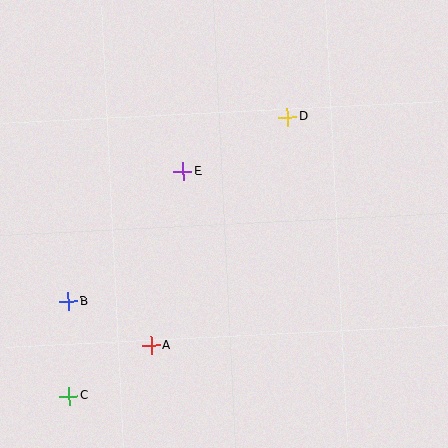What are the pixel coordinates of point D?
Point D is at (287, 117).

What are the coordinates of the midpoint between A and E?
The midpoint between A and E is at (167, 259).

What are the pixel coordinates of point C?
Point C is at (69, 396).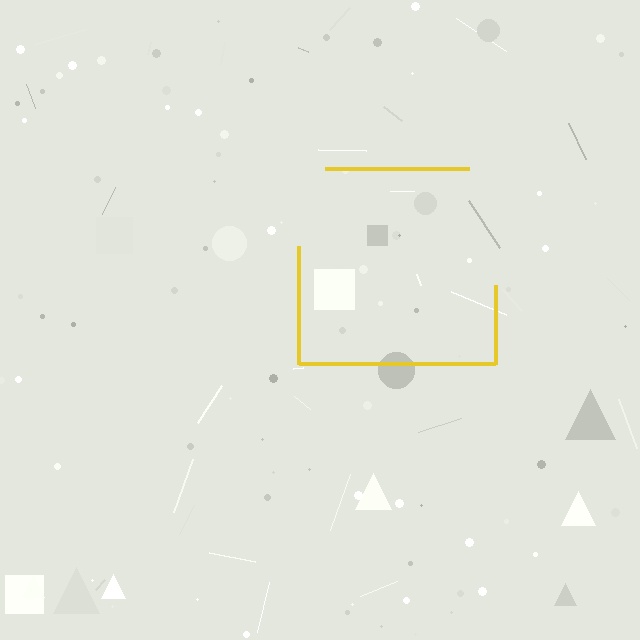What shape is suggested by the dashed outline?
The dashed outline suggests a square.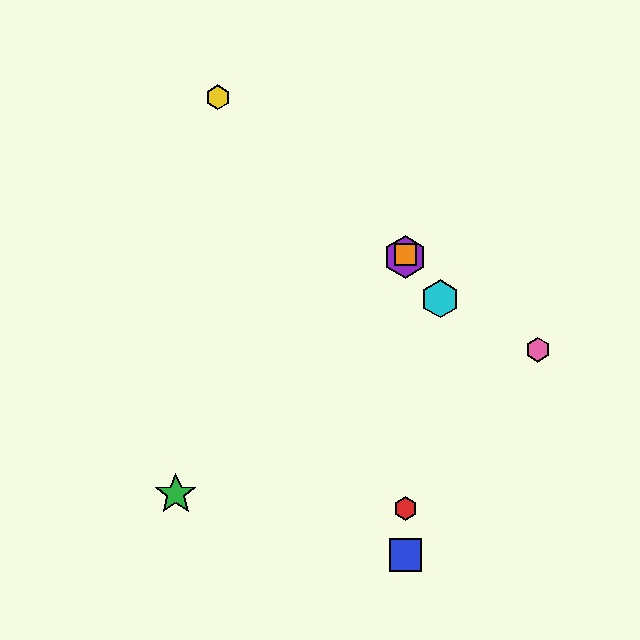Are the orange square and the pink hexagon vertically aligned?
No, the orange square is at x≈405 and the pink hexagon is at x≈538.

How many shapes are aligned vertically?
4 shapes (the red hexagon, the blue square, the purple hexagon, the orange square) are aligned vertically.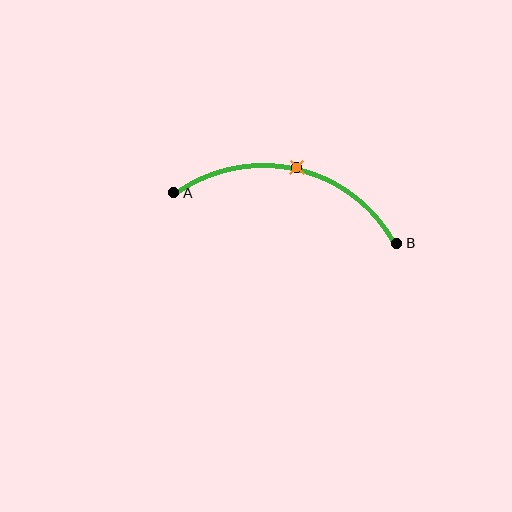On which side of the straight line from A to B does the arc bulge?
The arc bulges above the straight line connecting A and B.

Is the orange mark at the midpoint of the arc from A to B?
Yes. The orange mark lies on the arc at equal arc-length from both A and B — it is the arc midpoint.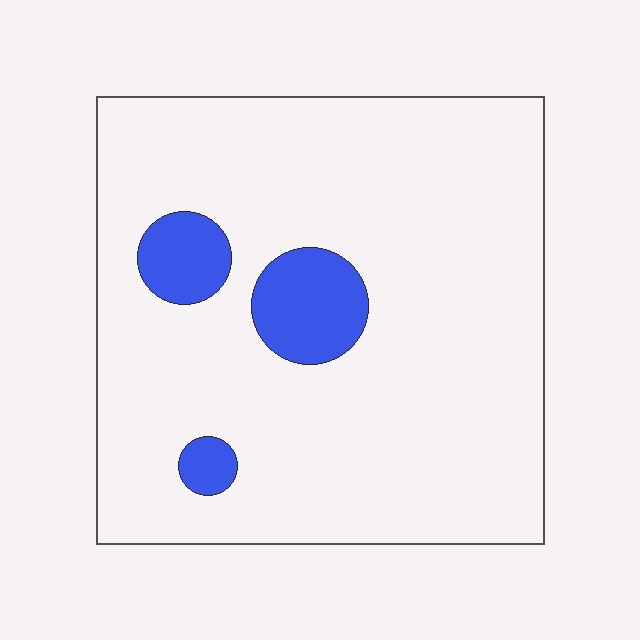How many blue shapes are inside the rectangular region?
3.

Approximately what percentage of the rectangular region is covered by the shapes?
Approximately 10%.